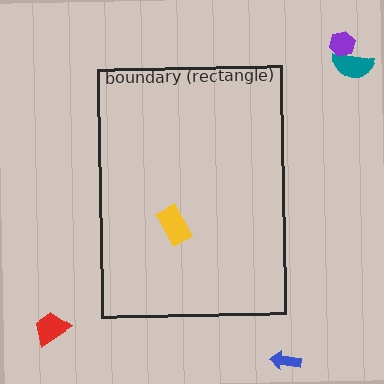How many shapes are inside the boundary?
1 inside, 4 outside.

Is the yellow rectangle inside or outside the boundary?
Inside.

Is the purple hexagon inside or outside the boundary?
Outside.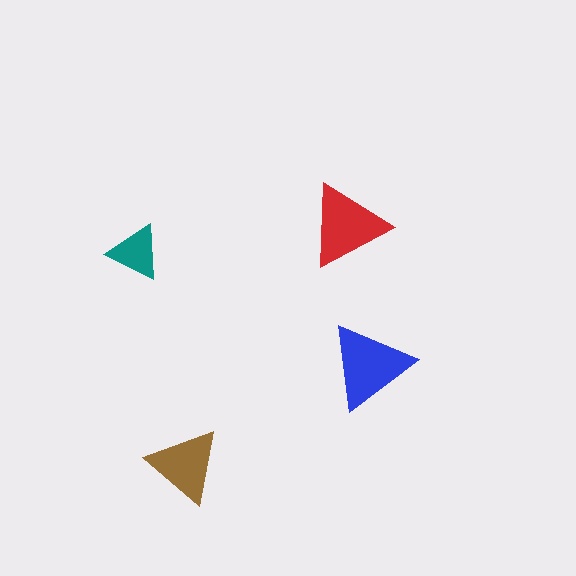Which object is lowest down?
The brown triangle is bottommost.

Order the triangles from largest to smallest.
the blue one, the red one, the brown one, the teal one.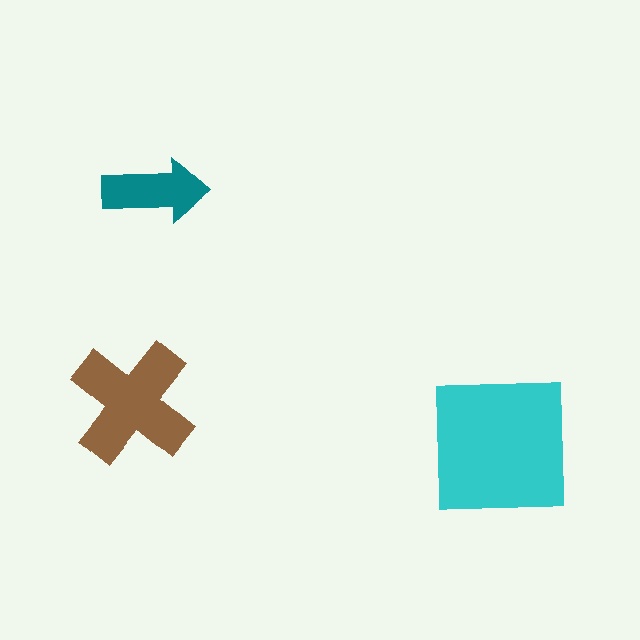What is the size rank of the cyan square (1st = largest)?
1st.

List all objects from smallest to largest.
The teal arrow, the brown cross, the cyan square.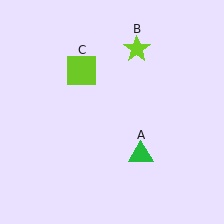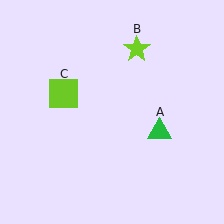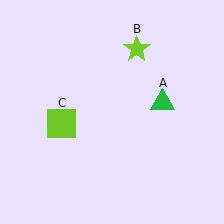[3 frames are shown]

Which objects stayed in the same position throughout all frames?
Lime star (object B) remained stationary.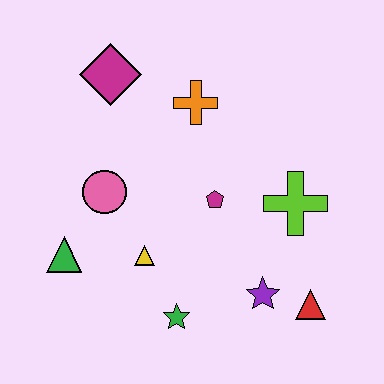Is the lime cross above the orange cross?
No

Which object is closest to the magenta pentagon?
The lime cross is closest to the magenta pentagon.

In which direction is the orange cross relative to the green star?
The orange cross is above the green star.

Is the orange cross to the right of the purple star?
No